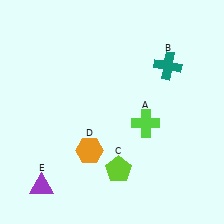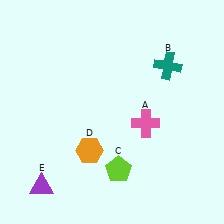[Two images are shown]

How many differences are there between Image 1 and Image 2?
There is 1 difference between the two images.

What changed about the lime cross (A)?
In Image 1, A is lime. In Image 2, it changed to pink.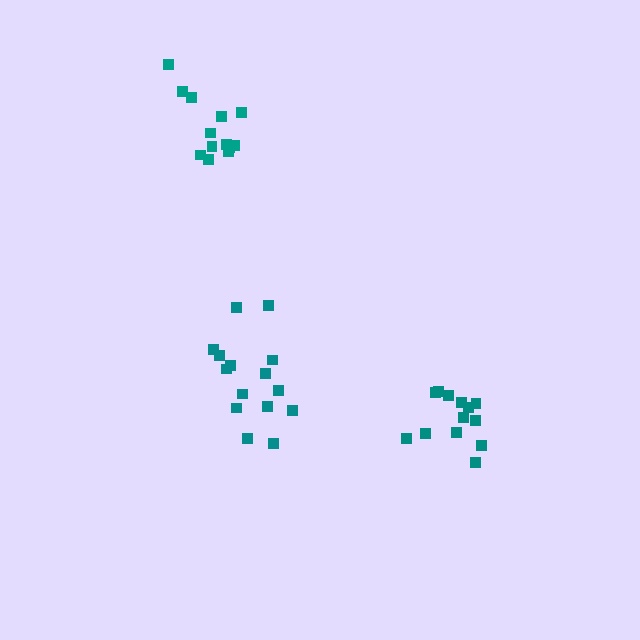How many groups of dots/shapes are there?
There are 3 groups.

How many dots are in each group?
Group 1: 14 dots, Group 2: 15 dots, Group 3: 13 dots (42 total).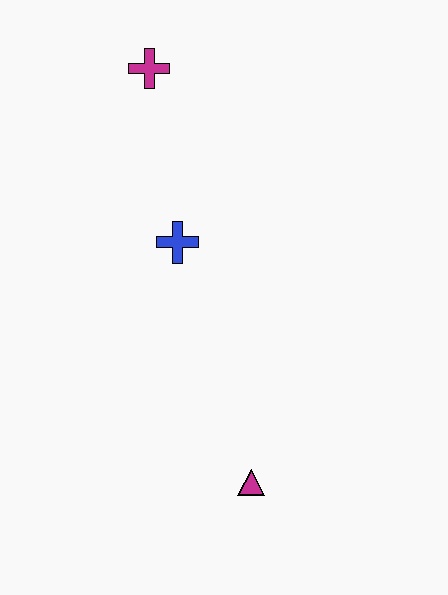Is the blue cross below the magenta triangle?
No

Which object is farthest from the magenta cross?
The magenta triangle is farthest from the magenta cross.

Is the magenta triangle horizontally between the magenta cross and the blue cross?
No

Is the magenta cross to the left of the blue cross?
Yes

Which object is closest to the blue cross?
The magenta cross is closest to the blue cross.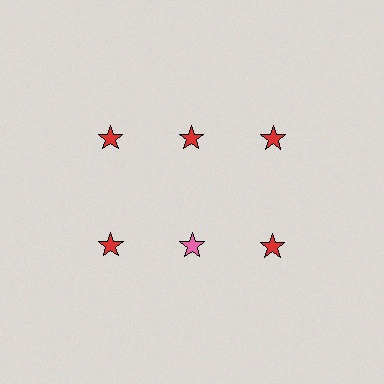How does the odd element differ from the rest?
It has a different color: pink instead of red.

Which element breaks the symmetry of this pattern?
The pink star in the second row, second from left column breaks the symmetry. All other shapes are red stars.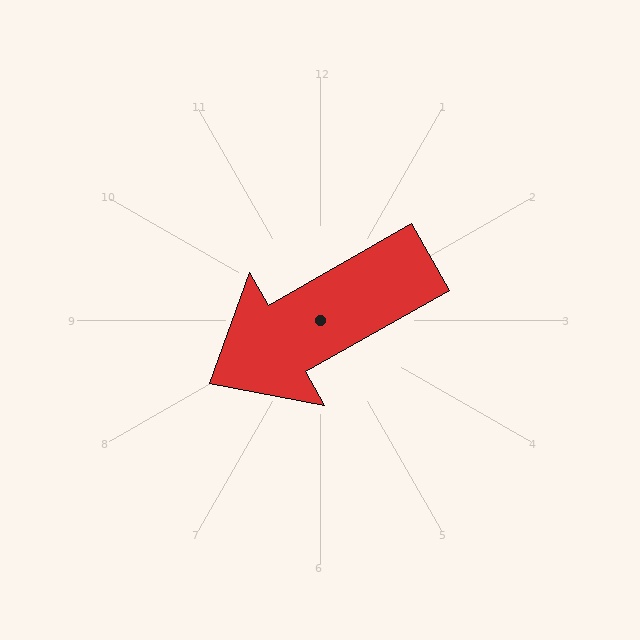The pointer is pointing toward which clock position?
Roughly 8 o'clock.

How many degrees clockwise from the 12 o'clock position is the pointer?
Approximately 240 degrees.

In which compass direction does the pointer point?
Southwest.